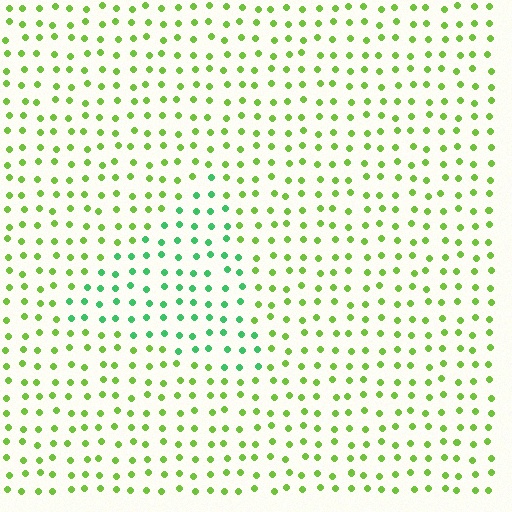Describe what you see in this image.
The image is filled with small lime elements in a uniform arrangement. A triangle-shaped region is visible where the elements are tinted to a slightly different hue, forming a subtle color boundary.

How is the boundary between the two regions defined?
The boundary is defined purely by a slight shift in hue (about 42 degrees). Spacing, size, and orientation are identical on both sides.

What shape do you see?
I see a triangle.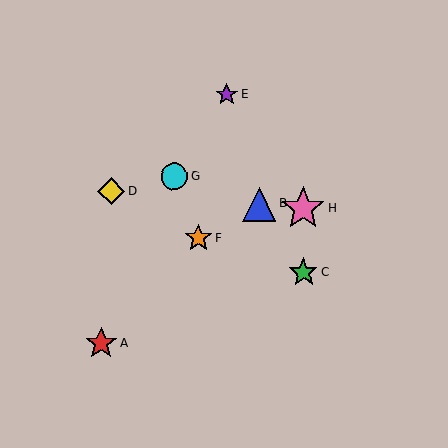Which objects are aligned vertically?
Objects C, H are aligned vertically.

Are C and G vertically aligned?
No, C is at x≈304 and G is at x≈174.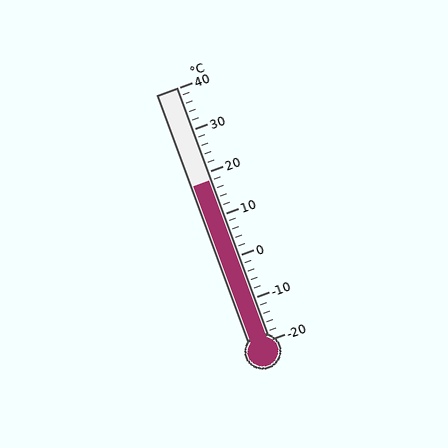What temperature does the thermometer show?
The thermometer shows approximately 18°C.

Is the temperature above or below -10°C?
The temperature is above -10°C.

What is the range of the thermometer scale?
The thermometer scale ranges from -20°C to 40°C.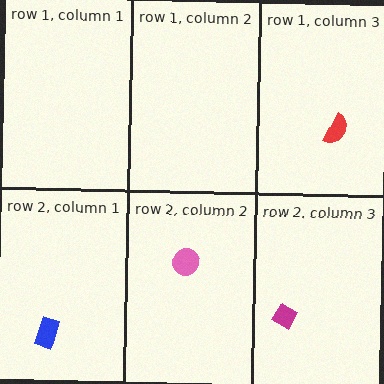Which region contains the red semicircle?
The row 1, column 3 region.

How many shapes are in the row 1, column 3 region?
1.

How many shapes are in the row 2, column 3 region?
1.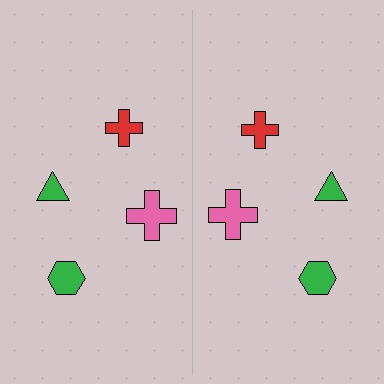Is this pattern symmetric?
Yes, this pattern has bilateral (reflection) symmetry.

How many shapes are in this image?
There are 8 shapes in this image.